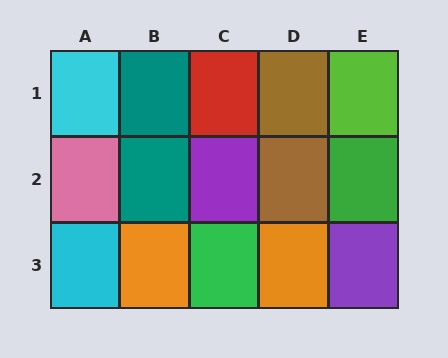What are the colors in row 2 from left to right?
Pink, teal, purple, brown, green.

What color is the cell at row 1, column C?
Red.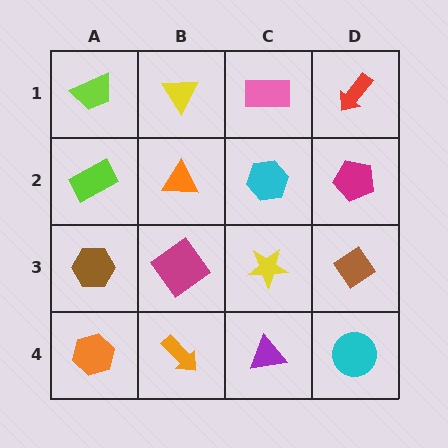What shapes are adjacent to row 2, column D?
A red arrow (row 1, column D), a brown diamond (row 3, column D), a cyan hexagon (row 2, column C).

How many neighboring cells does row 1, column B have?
3.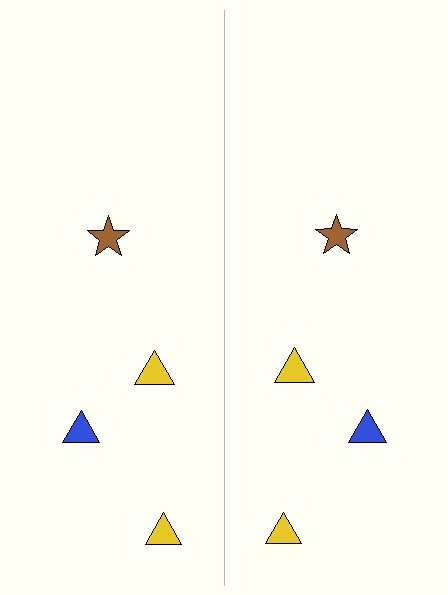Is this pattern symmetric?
Yes, this pattern has bilateral (reflection) symmetry.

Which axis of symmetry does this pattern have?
The pattern has a vertical axis of symmetry running through the center of the image.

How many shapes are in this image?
There are 8 shapes in this image.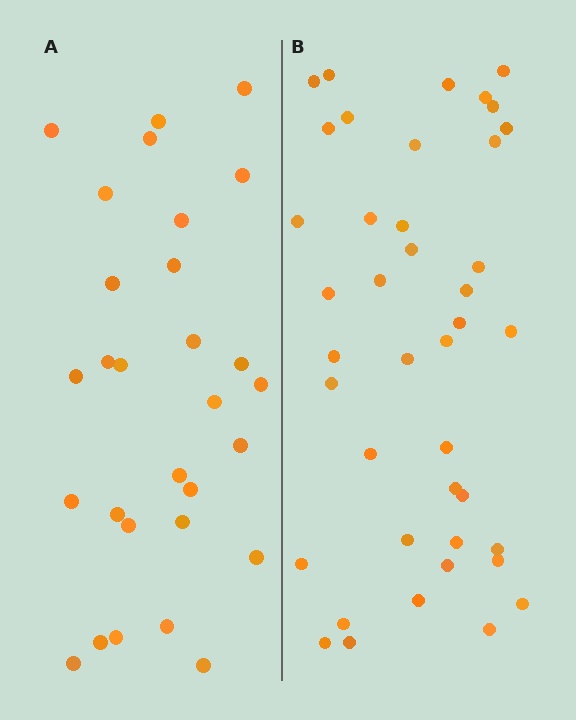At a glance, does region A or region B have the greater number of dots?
Region B (the right region) has more dots.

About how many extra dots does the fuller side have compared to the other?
Region B has roughly 12 or so more dots than region A.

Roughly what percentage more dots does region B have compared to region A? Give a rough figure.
About 40% more.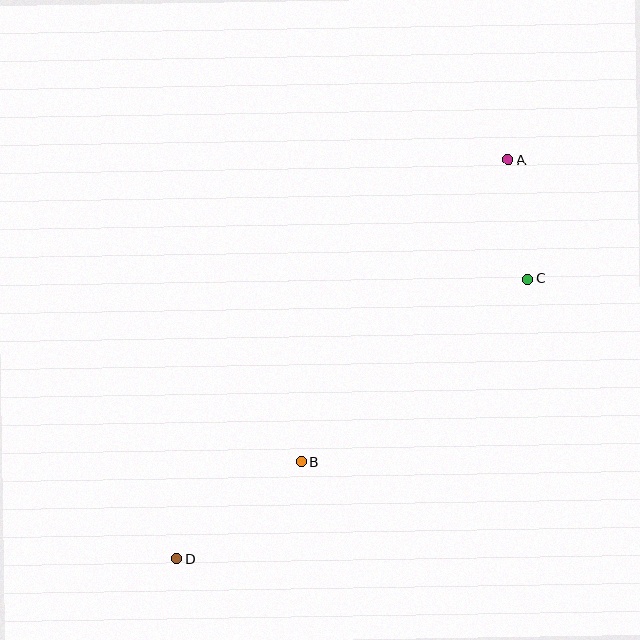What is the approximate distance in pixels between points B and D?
The distance between B and D is approximately 158 pixels.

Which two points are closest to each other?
Points A and C are closest to each other.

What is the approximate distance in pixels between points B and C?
The distance between B and C is approximately 292 pixels.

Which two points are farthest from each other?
Points A and D are farthest from each other.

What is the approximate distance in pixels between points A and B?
The distance between A and B is approximately 367 pixels.